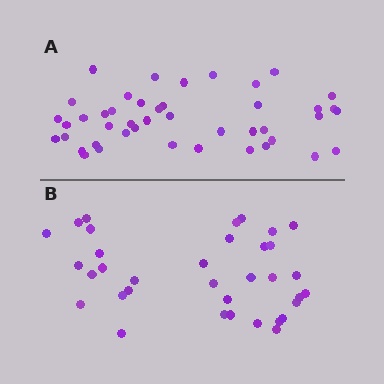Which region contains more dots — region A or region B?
Region A (the top region) has more dots.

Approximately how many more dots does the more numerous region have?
Region A has roughly 8 or so more dots than region B.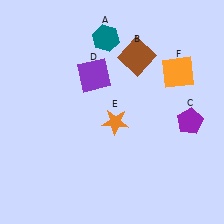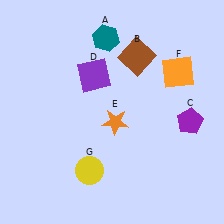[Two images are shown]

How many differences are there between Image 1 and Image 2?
There is 1 difference between the two images.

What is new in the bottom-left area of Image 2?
A yellow circle (G) was added in the bottom-left area of Image 2.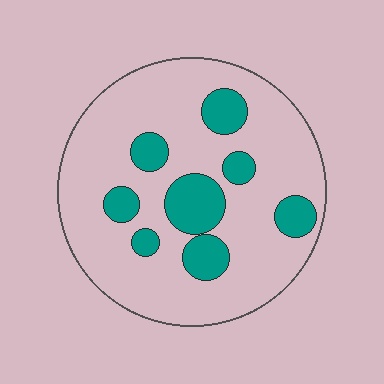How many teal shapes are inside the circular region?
8.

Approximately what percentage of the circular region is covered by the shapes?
Approximately 20%.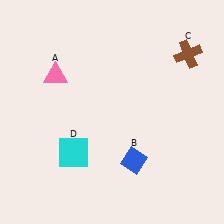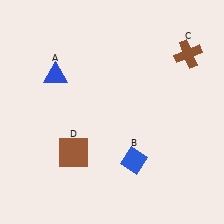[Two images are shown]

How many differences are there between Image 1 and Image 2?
There are 2 differences between the two images.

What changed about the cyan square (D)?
In Image 1, D is cyan. In Image 2, it changed to brown.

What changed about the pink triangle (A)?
In Image 1, A is pink. In Image 2, it changed to blue.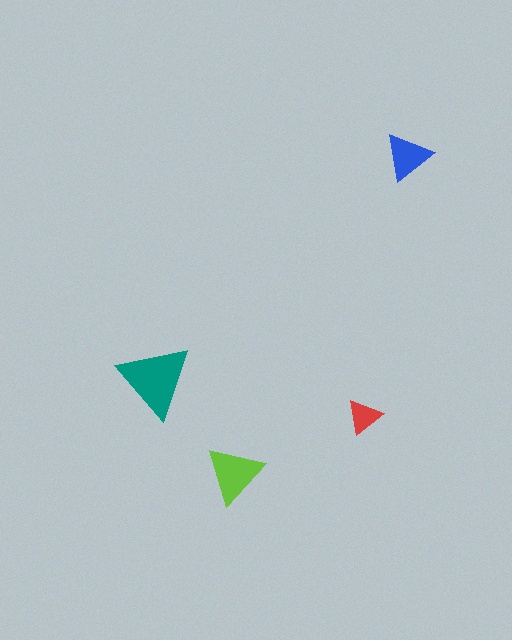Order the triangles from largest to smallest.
the teal one, the lime one, the blue one, the red one.